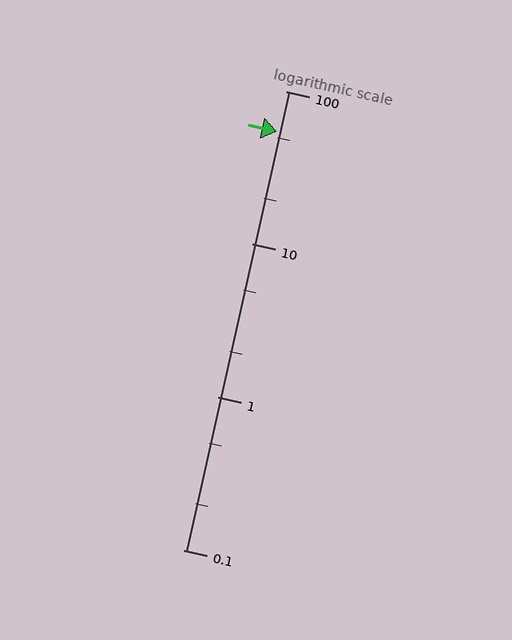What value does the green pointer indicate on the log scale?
The pointer indicates approximately 54.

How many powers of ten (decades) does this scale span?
The scale spans 3 decades, from 0.1 to 100.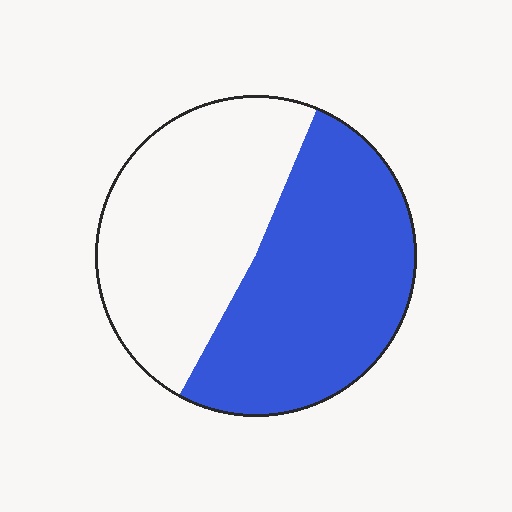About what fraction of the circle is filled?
About one half (1/2).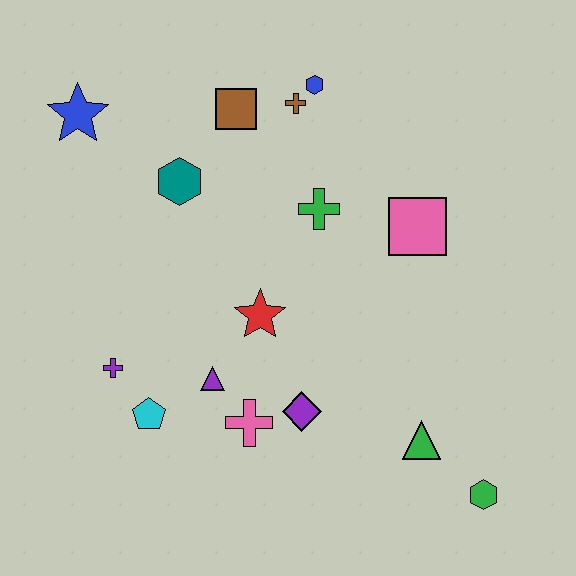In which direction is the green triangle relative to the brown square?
The green triangle is below the brown square.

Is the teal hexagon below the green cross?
No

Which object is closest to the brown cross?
The blue hexagon is closest to the brown cross.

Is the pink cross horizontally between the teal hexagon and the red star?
Yes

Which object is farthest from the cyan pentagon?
The blue hexagon is farthest from the cyan pentagon.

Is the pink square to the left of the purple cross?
No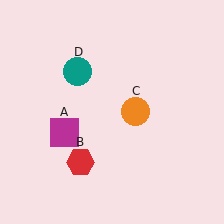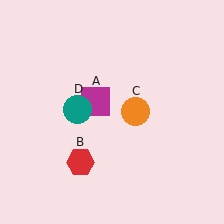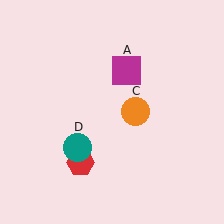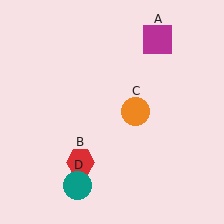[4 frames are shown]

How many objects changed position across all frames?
2 objects changed position: magenta square (object A), teal circle (object D).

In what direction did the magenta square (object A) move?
The magenta square (object A) moved up and to the right.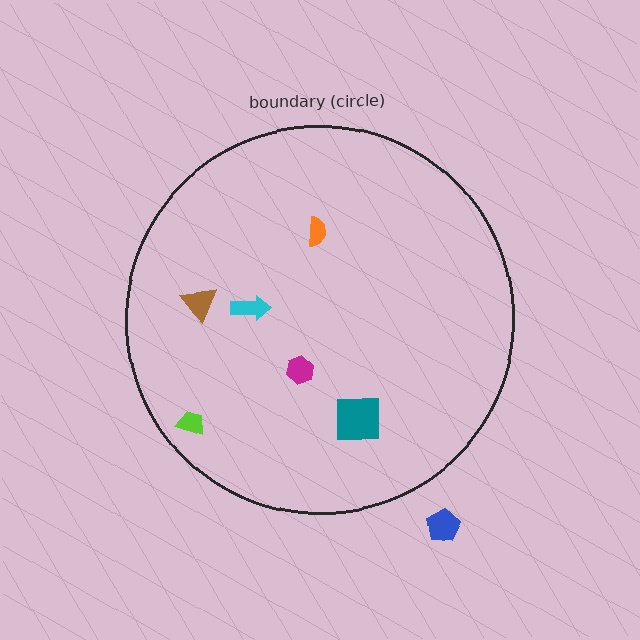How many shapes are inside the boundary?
6 inside, 1 outside.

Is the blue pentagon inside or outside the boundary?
Outside.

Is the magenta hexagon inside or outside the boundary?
Inside.